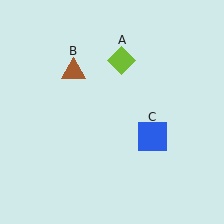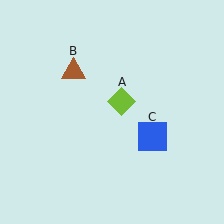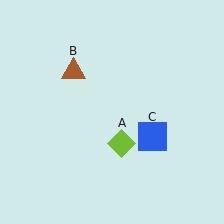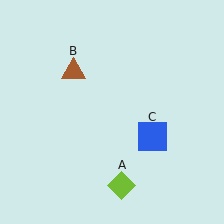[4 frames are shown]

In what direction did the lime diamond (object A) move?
The lime diamond (object A) moved down.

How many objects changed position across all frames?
1 object changed position: lime diamond (object A).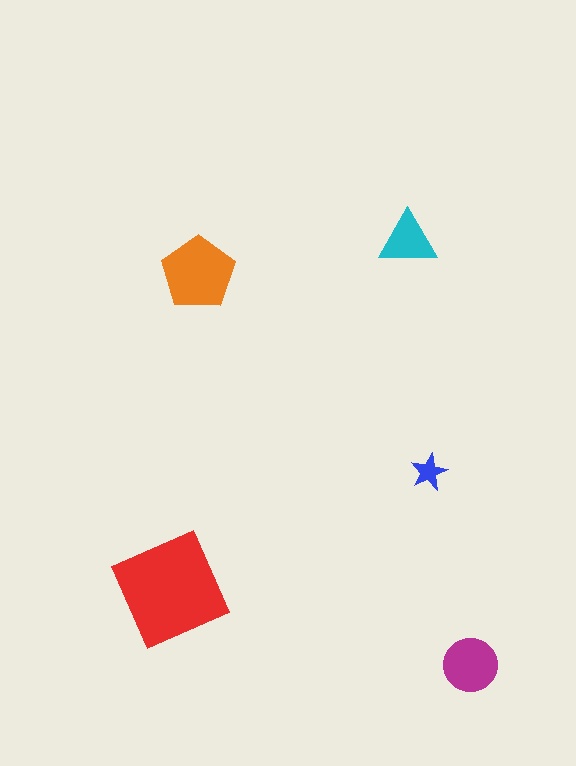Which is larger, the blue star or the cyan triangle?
The cyan triangle.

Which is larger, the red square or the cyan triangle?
The red square.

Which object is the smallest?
The blue star.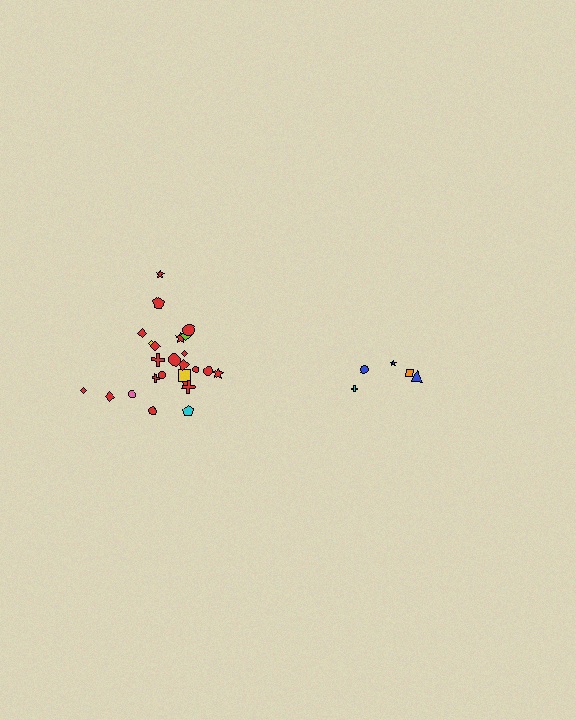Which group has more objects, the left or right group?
The left group.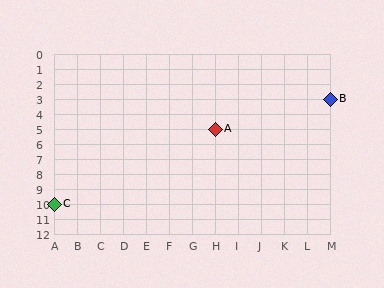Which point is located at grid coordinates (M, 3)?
Point B is at (M, 3).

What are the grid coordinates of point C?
Point C is at grid coordinates (A, 10).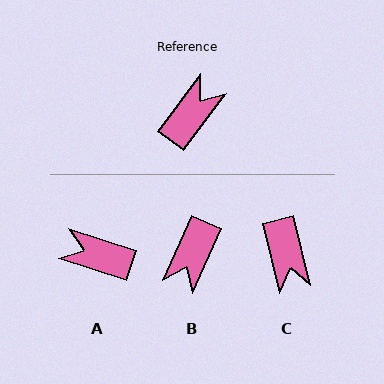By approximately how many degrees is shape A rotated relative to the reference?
Approximately 108 degrees counter-clockwise.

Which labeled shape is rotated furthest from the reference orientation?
B, about 167 degrees away.